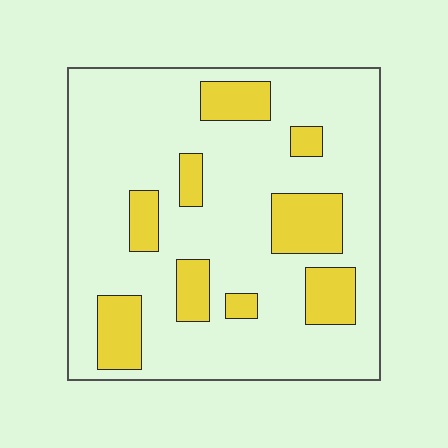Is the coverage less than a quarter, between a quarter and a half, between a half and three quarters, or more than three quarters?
Less than a quarter.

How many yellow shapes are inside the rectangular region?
9.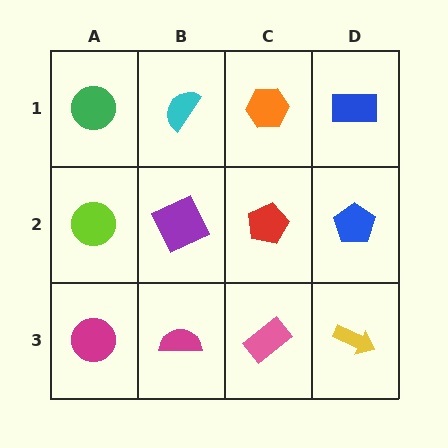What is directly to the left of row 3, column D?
A pink rectangle.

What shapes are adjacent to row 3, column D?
A blue pentagon (row 2, column D), a pink rectangle (row 3, column C).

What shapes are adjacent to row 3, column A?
A lime circle (row 2, column A), a magenta semicircle (row 3, column B).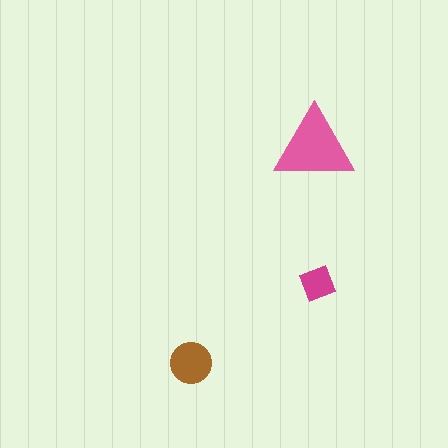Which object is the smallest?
The magenta diamond.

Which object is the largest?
The pink triangle.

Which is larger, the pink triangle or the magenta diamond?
The pink triangle.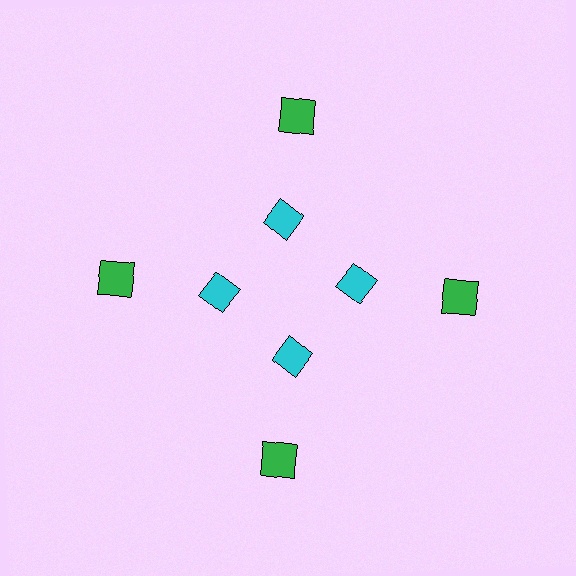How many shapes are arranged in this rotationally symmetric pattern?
There are 8 shapes, arranged in 4 groups of 2.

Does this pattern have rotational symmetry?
Yes, this pattern has 4-fold rotational symmetry. It looks the same after rotating 90 degrees around the center.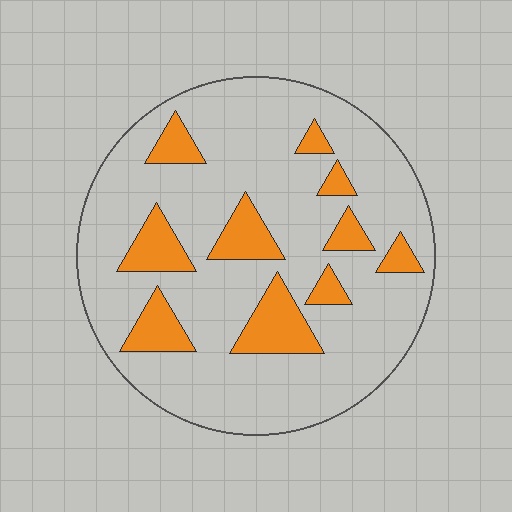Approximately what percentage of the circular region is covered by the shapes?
Approximately 20%.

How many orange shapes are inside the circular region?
10.